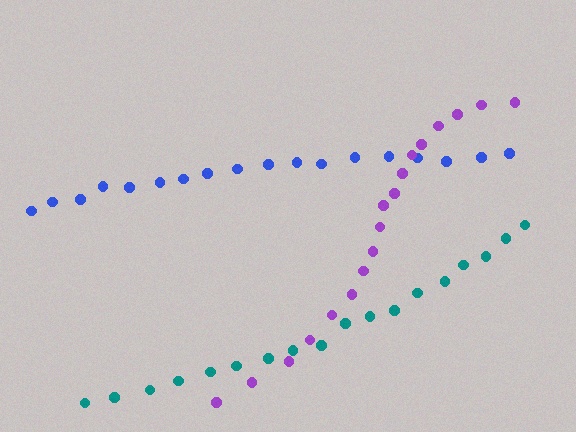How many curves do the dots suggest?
There are 3 distinct paths.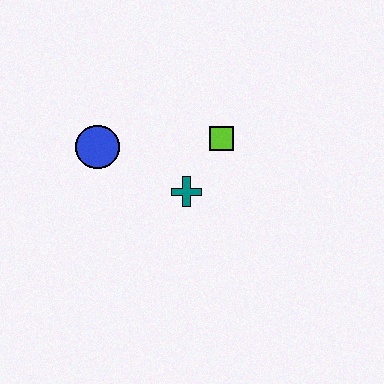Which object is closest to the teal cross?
The lime square is closest to the teal cross.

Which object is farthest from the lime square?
The blue circle is farthest from the lime square.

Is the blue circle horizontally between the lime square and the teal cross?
No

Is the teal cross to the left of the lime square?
Yes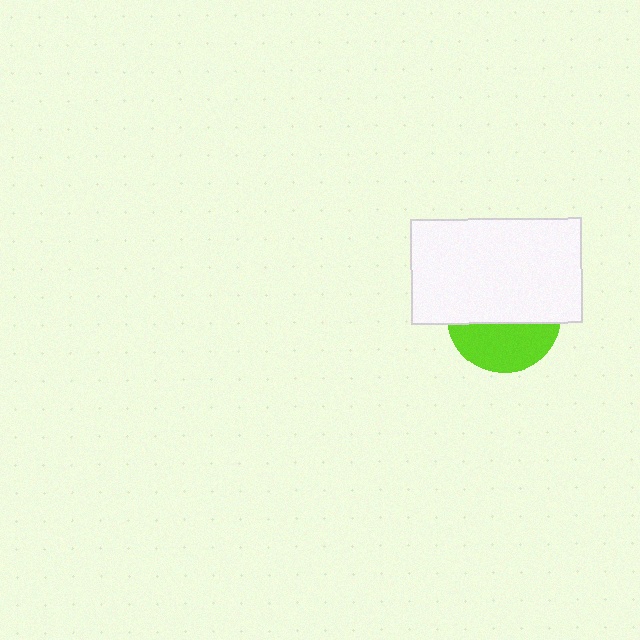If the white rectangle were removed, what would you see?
You would see the complete lime circle.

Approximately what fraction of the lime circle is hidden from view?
Roughly 58% of the lime circle is hidden behind the white rectangle.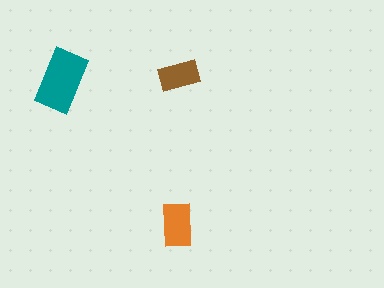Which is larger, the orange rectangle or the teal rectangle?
The teal one.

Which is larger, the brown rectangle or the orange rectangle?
The orange one.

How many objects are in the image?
There are 3 objects in the image.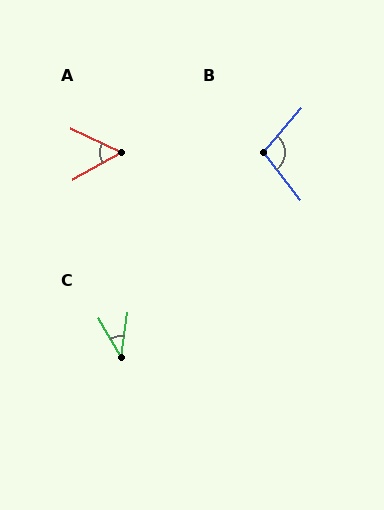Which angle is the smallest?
C, at approximately 39 degrees.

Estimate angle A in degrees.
Approximately 55 degrees.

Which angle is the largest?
B, at approximately 101 degrees.